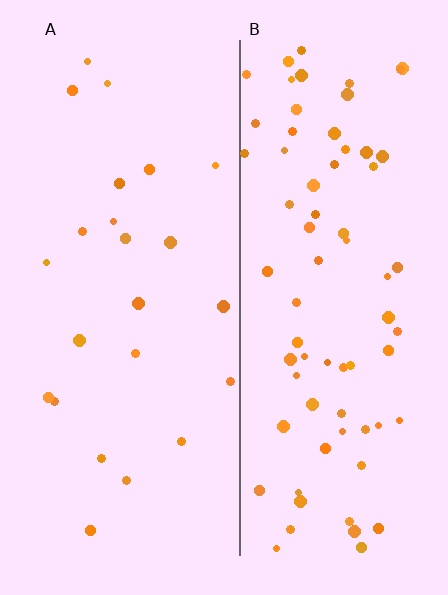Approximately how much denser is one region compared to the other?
Approximately 3.2× — region B over region A.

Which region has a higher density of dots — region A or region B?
B (the right).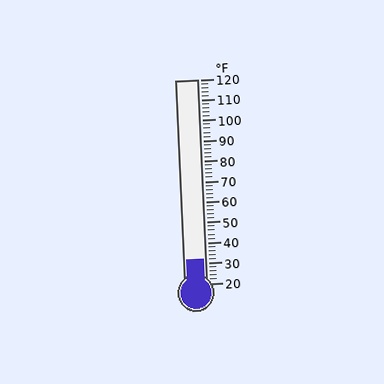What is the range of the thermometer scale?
The thermometer scale ranges from 20°F to 120°F.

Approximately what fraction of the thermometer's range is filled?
The thermometer is filled to approximately 10% of its range.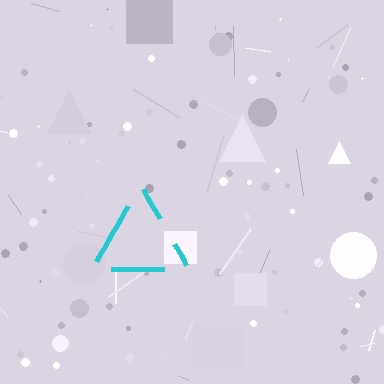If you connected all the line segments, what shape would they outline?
They would outline a triangle.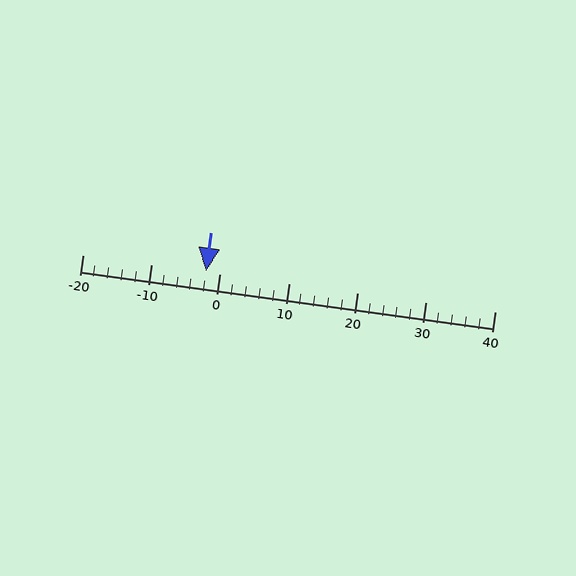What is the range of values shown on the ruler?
The ruler shows values from -20 to 40.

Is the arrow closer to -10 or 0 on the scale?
The arrow is closer to 0.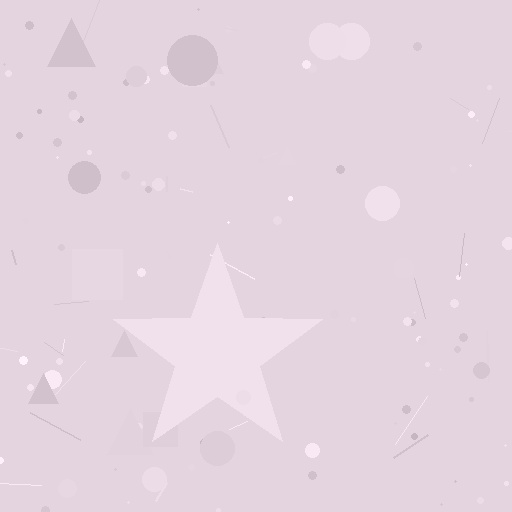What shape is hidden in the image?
A star is hidden in the image.